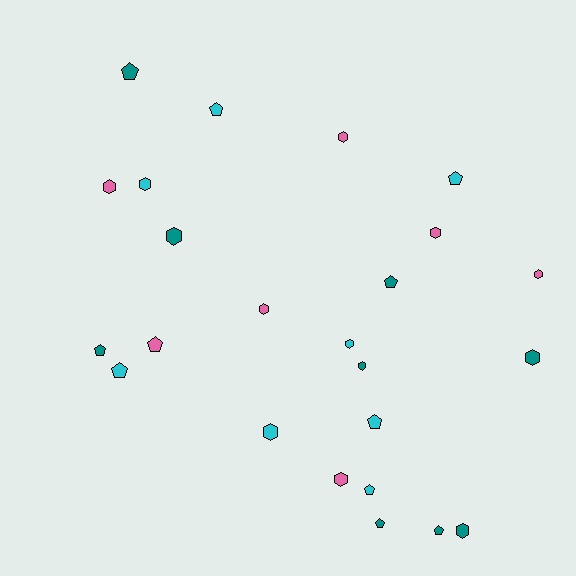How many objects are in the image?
There are 24 objects.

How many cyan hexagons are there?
There are 3 cyan hexagons.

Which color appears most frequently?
Teal, with 9 objects.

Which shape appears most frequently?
Hexagon, with 13 objects.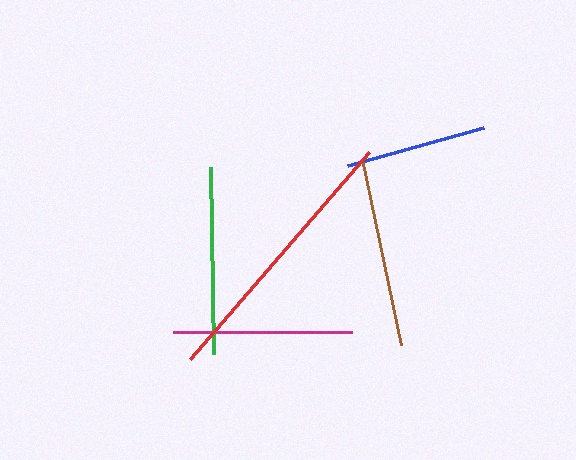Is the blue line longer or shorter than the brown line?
The brown line is longer than the blue line.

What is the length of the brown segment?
The brown segment is approximately 190 pixels long.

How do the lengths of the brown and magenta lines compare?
The brown and magenta lines are approximately the same length.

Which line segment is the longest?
The red line is the longest at approximately 274 pixels.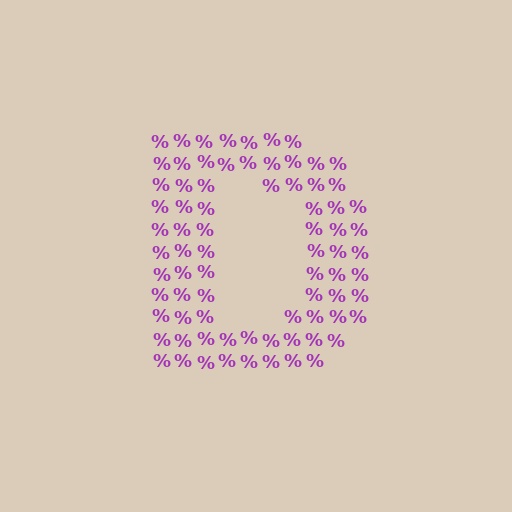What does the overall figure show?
The overall figure shows the letter D.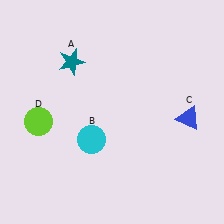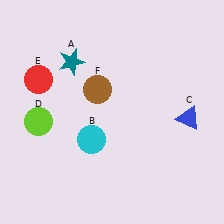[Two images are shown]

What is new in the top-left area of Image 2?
A red circle (E) was added in the top-left area of Image 2.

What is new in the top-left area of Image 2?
A brown circle (F) was added in the top-left area of Image 2.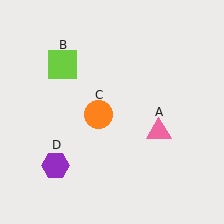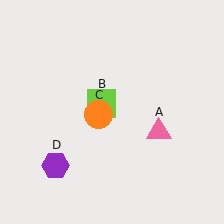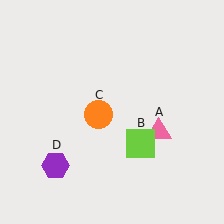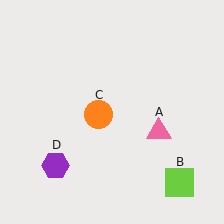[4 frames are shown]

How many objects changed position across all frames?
1 object changed position: lime square (object B).